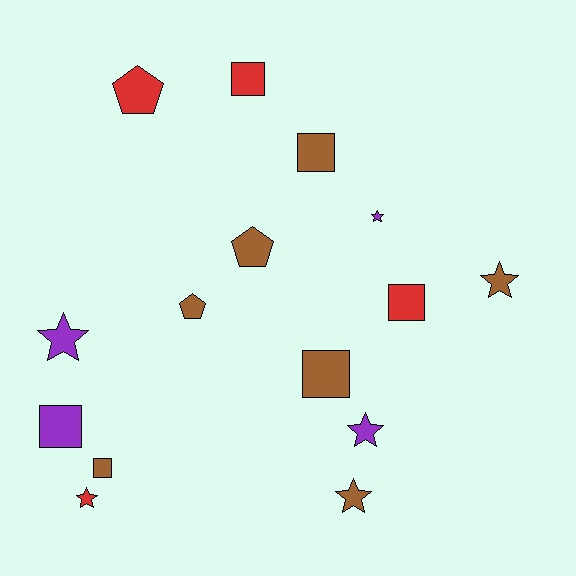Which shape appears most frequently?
Square, with 6 objects.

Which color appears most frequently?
Brown, with 7 objects.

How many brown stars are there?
There are 2 brown stars.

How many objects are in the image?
There are 15 objects.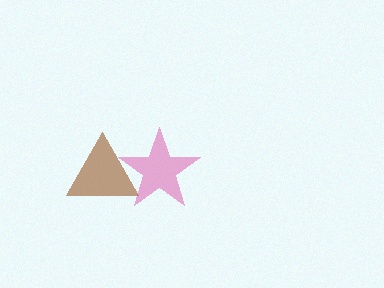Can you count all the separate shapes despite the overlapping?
Yes, there are 2 separate shapes.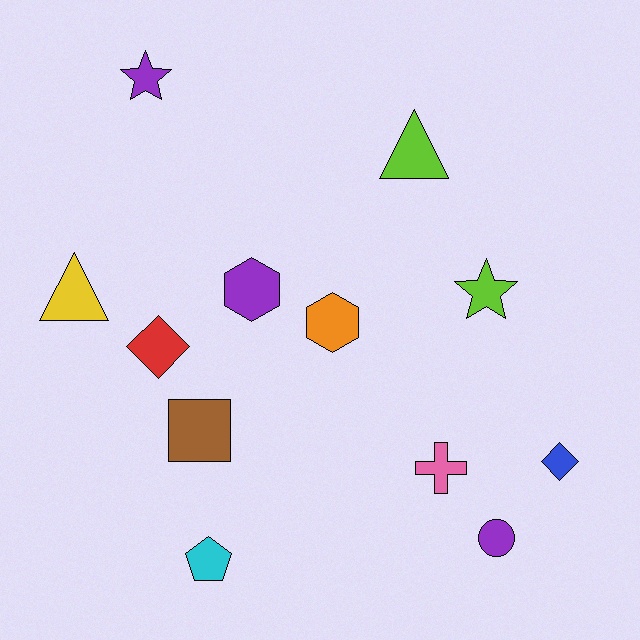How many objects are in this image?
There are 12 objects.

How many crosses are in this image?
There is 1 cross.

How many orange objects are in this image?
There is 1 orange object.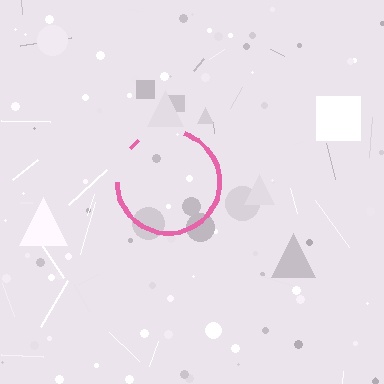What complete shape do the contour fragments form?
The contour fragments form a circle.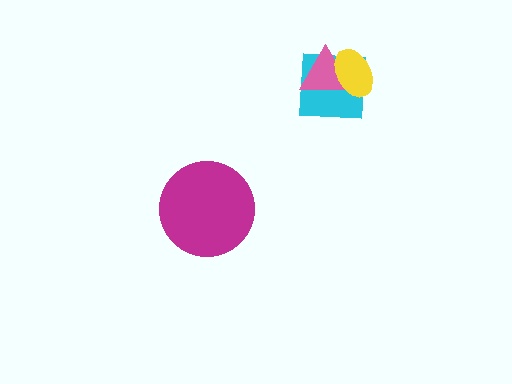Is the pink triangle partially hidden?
Yes, it is partially covered by another shape.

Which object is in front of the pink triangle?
The yellow ellipse is in front of the pink triangle.